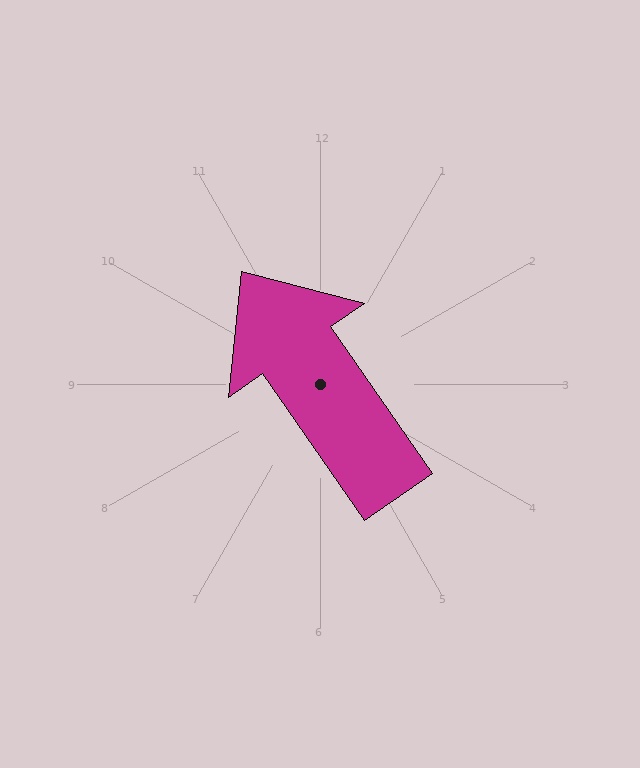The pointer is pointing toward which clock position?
Roughly 11 o'clock.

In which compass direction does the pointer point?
Northwest.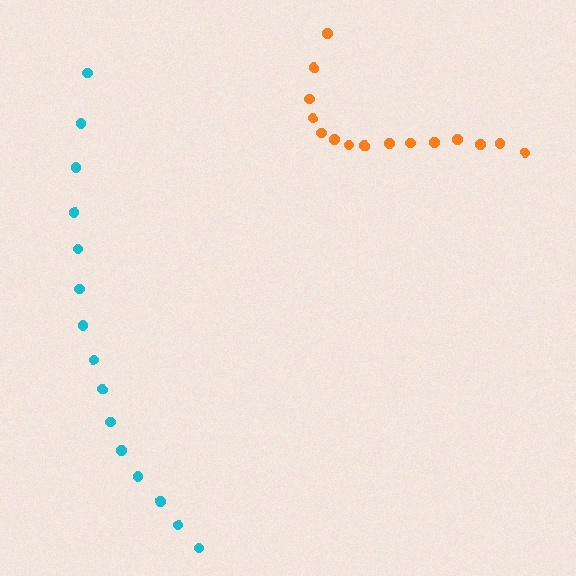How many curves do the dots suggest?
There are 2 distinct paths.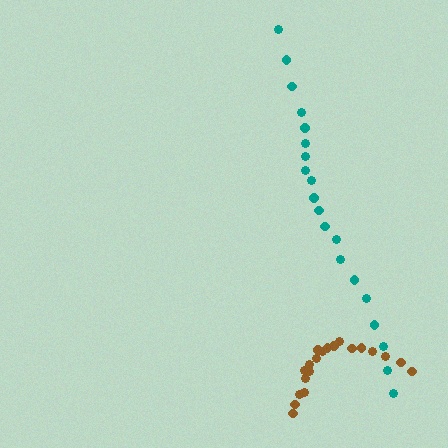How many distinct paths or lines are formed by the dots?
There are 2 distinct paths.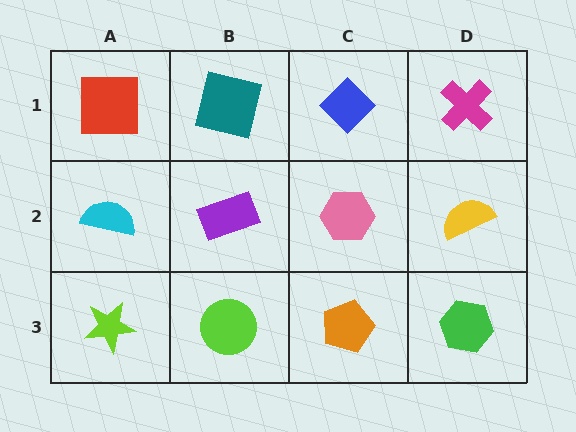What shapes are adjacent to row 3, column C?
A pink hexagon (row 2, column C), a lime circle (row 3, column B), a green hexagon (row 3, column D).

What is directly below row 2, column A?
A lime star.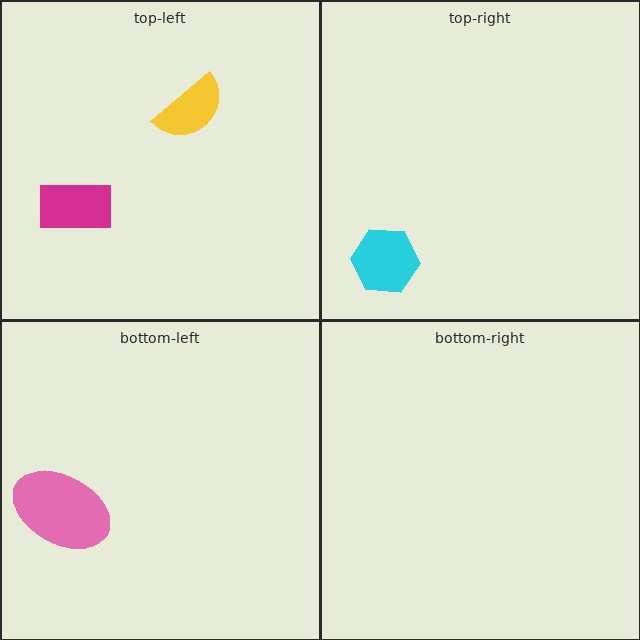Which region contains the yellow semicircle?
The top-left region.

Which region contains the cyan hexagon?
The top-right region.